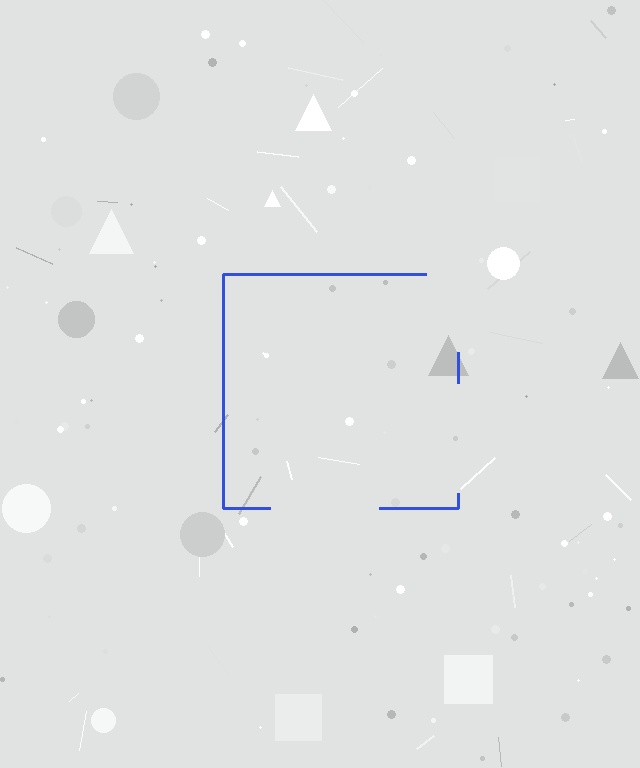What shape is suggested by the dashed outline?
The dashed outline suggests a square.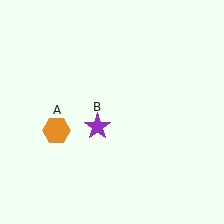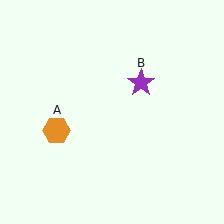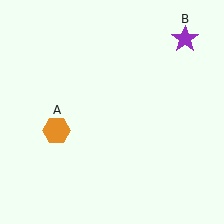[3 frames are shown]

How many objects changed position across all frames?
1 object changed position: purple star (object B).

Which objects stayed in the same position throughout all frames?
Orange hexagon (object A) remained stationary.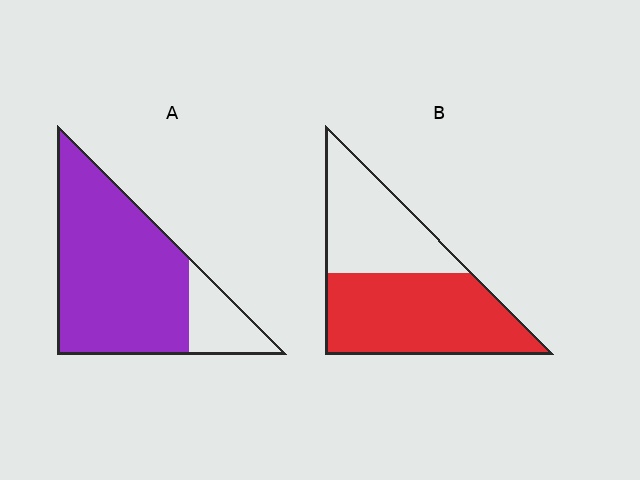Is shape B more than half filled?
Yes.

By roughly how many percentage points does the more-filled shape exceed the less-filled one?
By roughly 25 percentage points (A over B).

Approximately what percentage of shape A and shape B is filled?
A is approximately 80% and B is approximately 60%.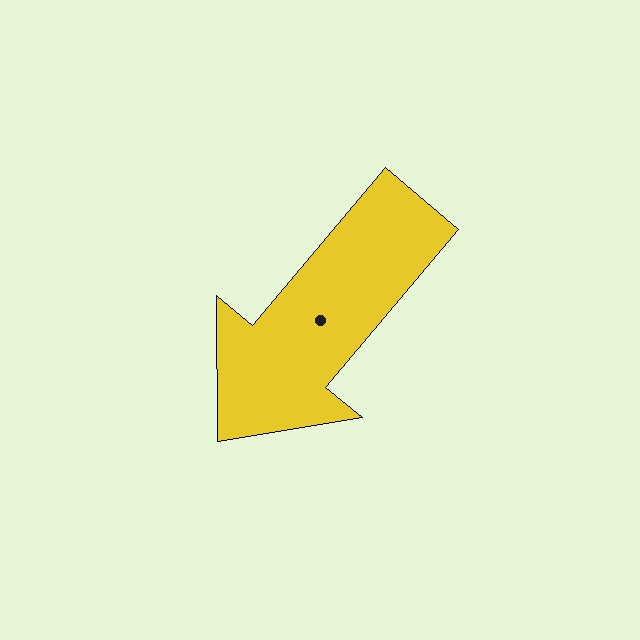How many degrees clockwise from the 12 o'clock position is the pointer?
Approximately 220 degrees.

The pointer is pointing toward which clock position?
Roughly 7 o'clock.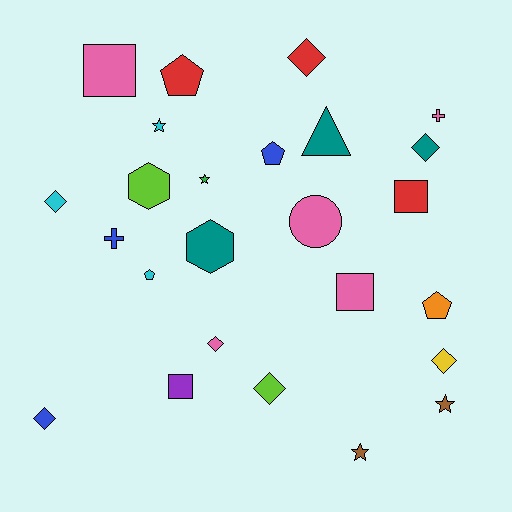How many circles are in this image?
There is 1 circle.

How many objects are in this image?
There are 25 objects.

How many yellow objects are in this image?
There is 1 yellow object.